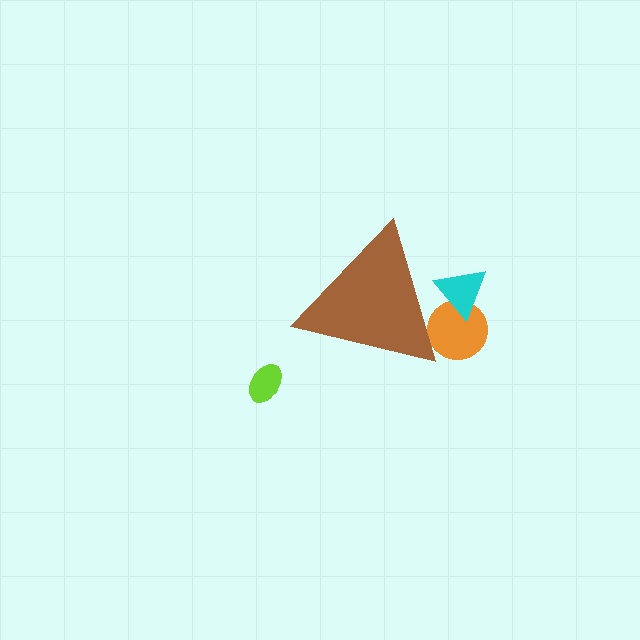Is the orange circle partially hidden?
Yes, the orange circle is partially hidden behind the brown triangle.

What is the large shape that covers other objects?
A brown triangle.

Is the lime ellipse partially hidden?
No, the lime ellipse is fully visible.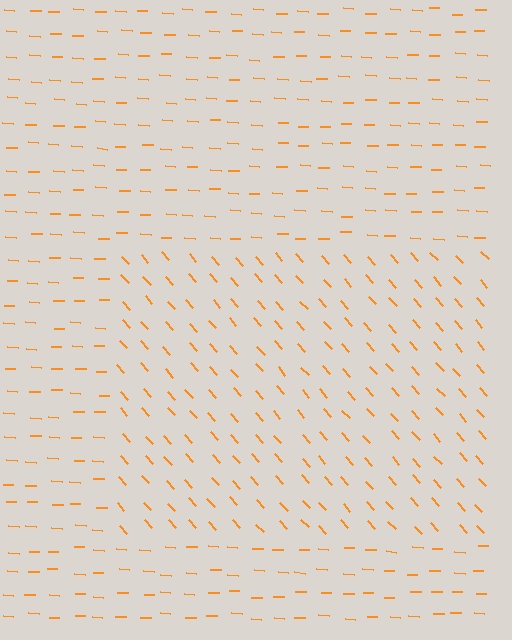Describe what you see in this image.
The image is filled with small orange line segments. A rectangle region in the image has lines oriented differently from the surrounding lines, creating a visible texture boundary.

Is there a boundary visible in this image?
Yes, there is a texture boundary formed by a change in line orientation.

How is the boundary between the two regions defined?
The boundary is defined purely by a change in line orientation (approximately 45 degrees difference). All lines are the same color and thickness.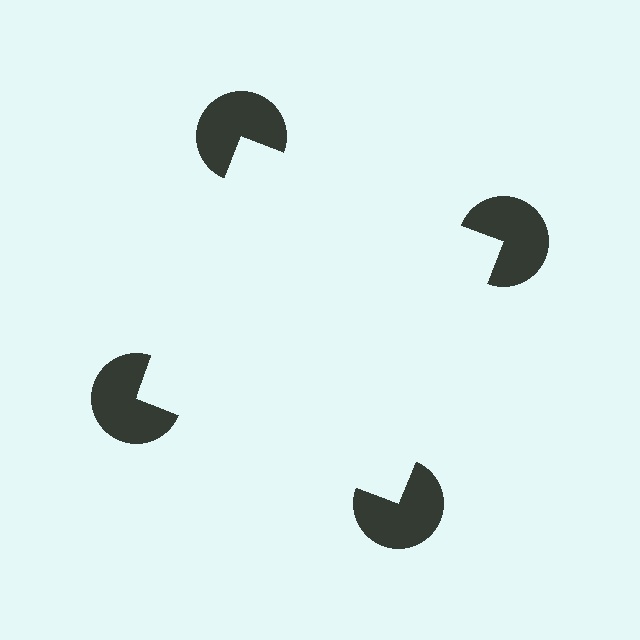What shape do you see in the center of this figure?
An illusory square — its edges are inferred from the aligned wedge cuts in the pac-man discs, not physically drawn.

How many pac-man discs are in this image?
There are 4 — one at each vertex of the illusory square.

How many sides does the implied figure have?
4 sides.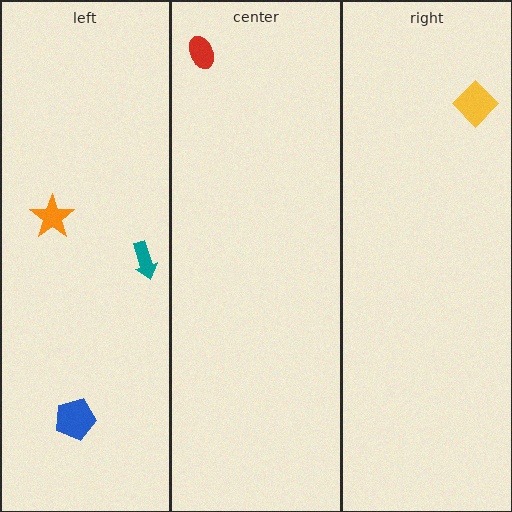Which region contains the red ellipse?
The center region.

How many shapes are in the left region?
3.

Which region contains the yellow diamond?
The right region.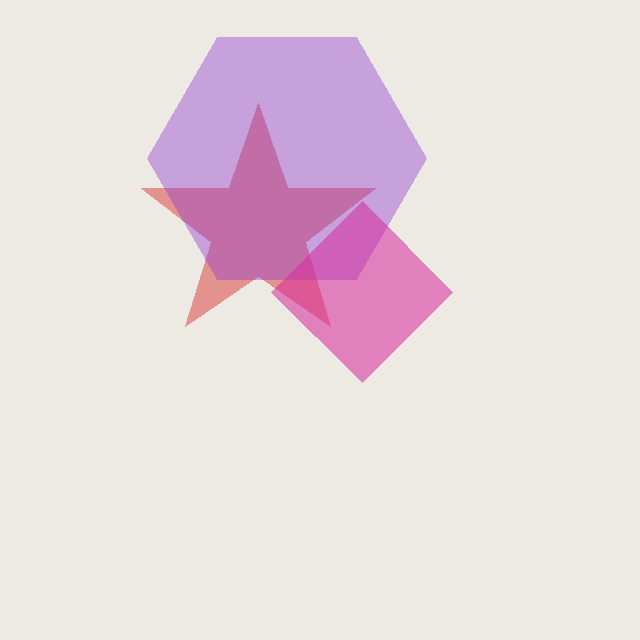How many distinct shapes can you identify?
There are 3 distinct shapes: a red star, a purple hexagon, a magenta diamond.